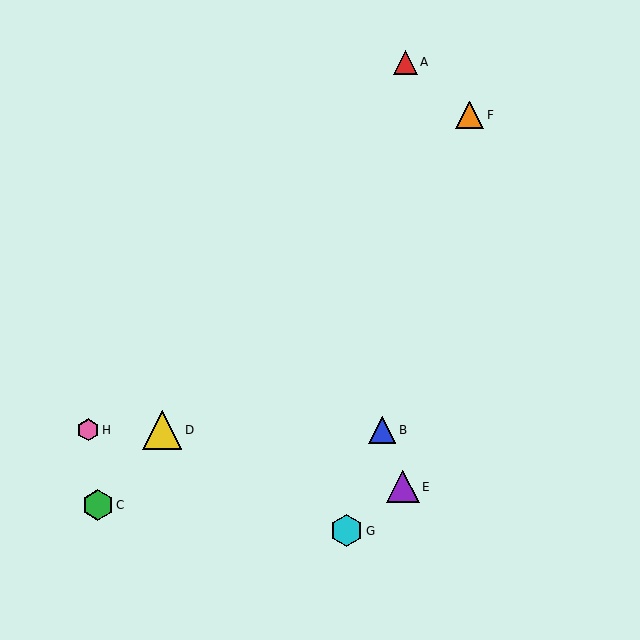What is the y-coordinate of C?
Object C is at y≈505.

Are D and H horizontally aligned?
Yes, both are at y≈430.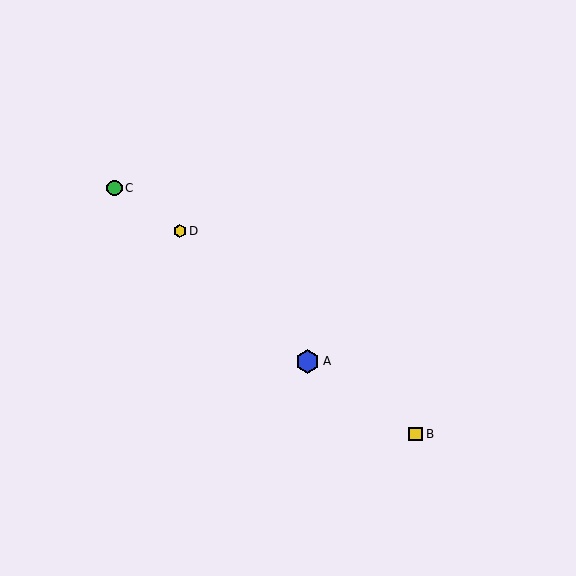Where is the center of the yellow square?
The center of the yellow square is at (416, 434).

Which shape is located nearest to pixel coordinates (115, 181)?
The green circle (labeled C) at (114, 188) is nearest to that location.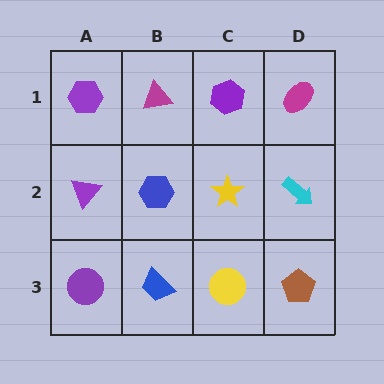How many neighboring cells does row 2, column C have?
4.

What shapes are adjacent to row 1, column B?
A blue hexagon (row 2, column B), a purple hexagon (row 1, column A), a purple hexagon (row 1, column C).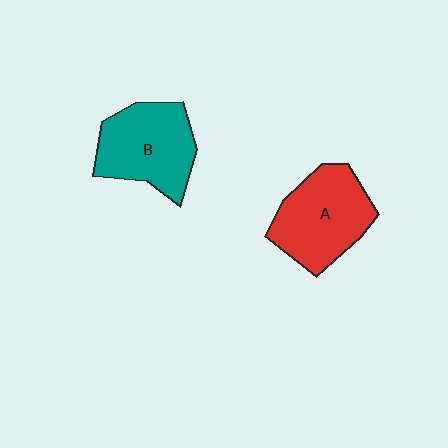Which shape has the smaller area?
Shape B (teal).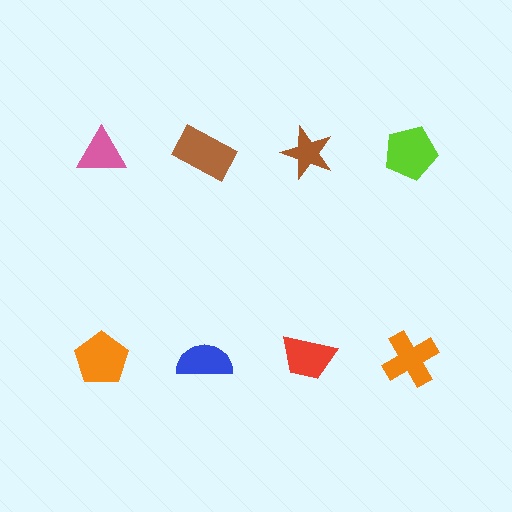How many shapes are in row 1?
4 shapes.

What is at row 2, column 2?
A blue semicircle.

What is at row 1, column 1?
A pink triangle.